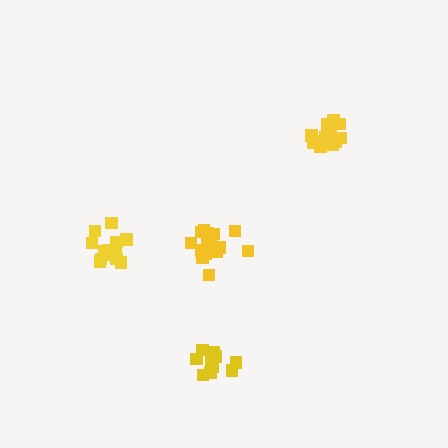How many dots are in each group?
Group 1: 15 dots, Group 2: 18 dots, Group 3: 16 dots, Group 4: 15 dots (64 total).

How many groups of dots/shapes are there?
There are 4 groups.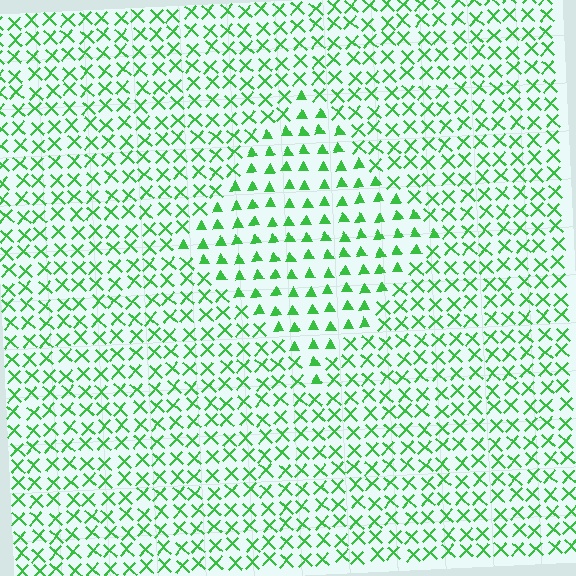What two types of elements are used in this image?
The image uses triangles inside the diamond region and X marks outside it.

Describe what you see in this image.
The image is filled with small green elements arranged in a uniform grid. A diamond-shaped region contains triangles, while the surrounding area contains X marks. The boundary is defined purely by the change in element shape.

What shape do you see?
I see a diamond.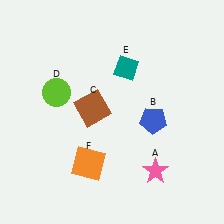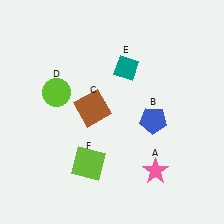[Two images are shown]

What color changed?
The square (F) changed from orange in Image 1 to lime in Image 2.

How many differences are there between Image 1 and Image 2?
There is 1 difference between the two images.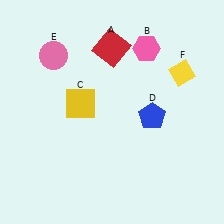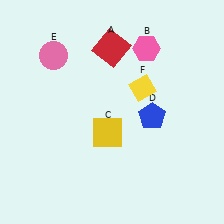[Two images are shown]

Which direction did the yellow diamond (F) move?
The yellow diamond (F) moved left.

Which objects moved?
The objects that moved are: the yellow square (C), the yellow diamond (F).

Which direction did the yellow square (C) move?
The yellow square (C) moved down.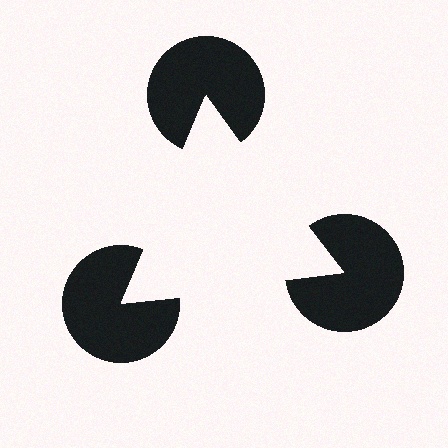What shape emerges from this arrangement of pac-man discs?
An illusory triangle — its edges are inferred from the aligned wedge cuts in the pac-man discs, not physically drawn.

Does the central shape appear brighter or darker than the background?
It typically appears slightly brighter than the background, even though no actual brightness change is drawn.